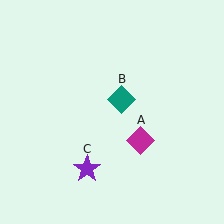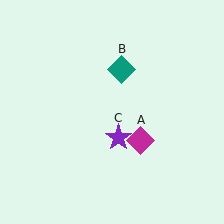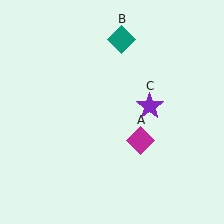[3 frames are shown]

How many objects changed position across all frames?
2 objects changed position: teal diamond (object B), purple star (object C).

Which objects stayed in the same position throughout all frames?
Magenta diamond (object A) remained stationary.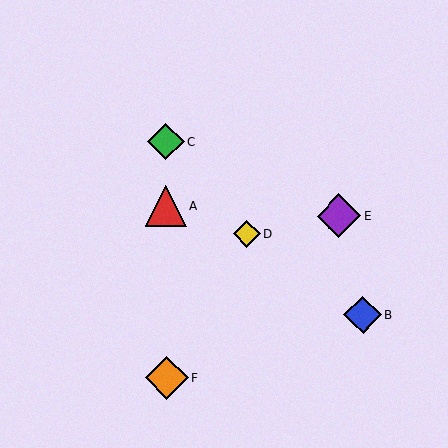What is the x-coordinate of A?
Object A is at x≈166.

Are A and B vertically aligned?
No, A is at x≈166 and B is at x≈363.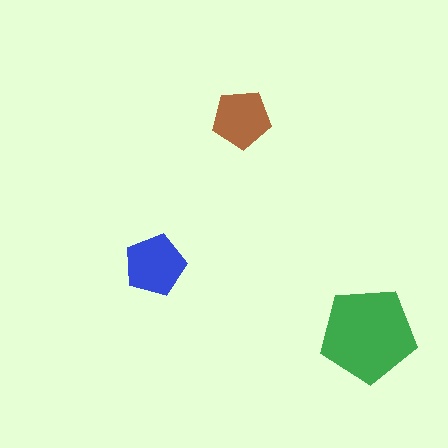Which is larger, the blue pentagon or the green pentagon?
The green one.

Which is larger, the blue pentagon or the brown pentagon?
The blue one.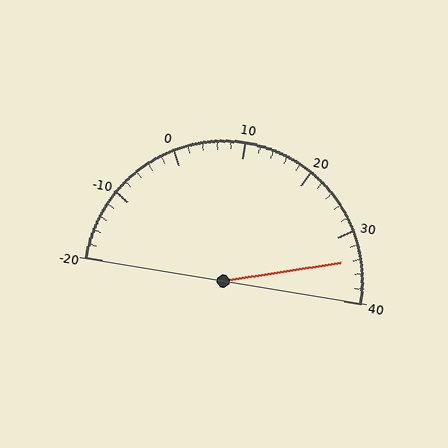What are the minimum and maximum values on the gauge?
The gauge ranges from -20 to 40.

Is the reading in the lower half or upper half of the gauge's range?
The reading is in the upper half of the range (-20 to 40).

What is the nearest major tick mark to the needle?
The nearest major tick mark is 30.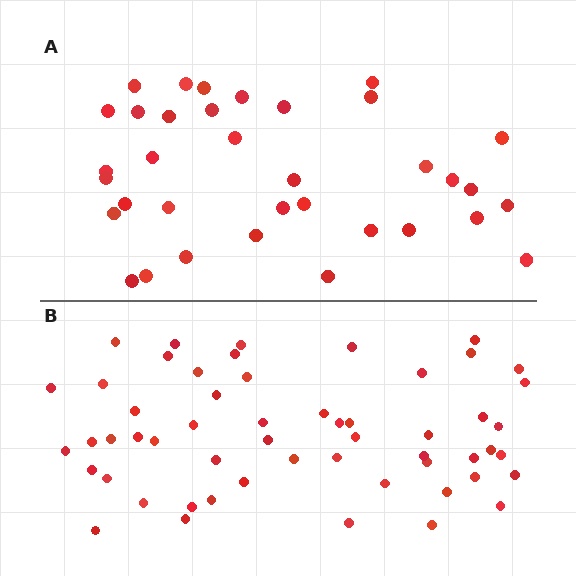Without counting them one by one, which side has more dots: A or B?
Region B (the bottom region) has more dots.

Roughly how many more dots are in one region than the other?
Region B has approximately 20 more dots than region A.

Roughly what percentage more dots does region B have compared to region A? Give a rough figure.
About 55% more.